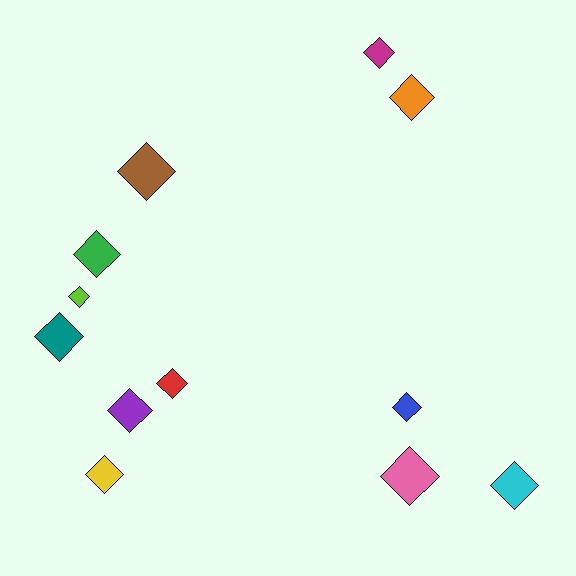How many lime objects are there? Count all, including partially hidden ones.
There is 1 lime object.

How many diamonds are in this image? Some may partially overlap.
There are 12 diamonds.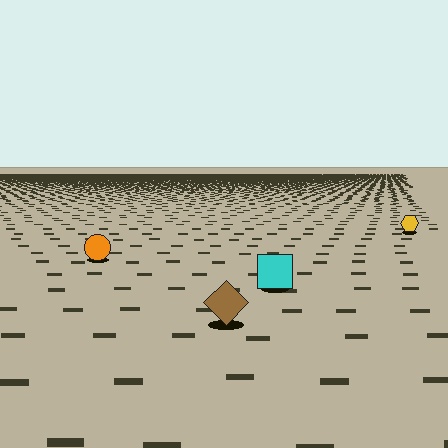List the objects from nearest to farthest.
From nearest to farthest: the brown diamond, the cyan square, the orange circle, the yellow hexagon.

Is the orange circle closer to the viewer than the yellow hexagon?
Yes. The orange circle is closer — you can tell from the texture gradient: the ground texture is coarser near it.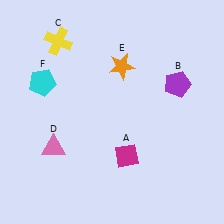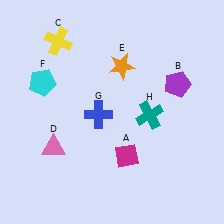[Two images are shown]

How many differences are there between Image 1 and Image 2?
There are 2 differences between the two images.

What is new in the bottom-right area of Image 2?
A teal cross (H) was added in the bottom-right area of Image 2.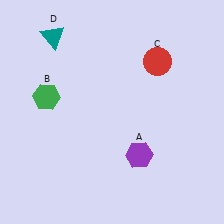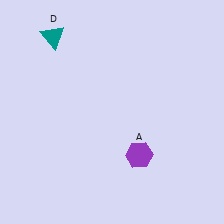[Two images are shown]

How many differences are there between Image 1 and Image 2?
There are 2 differences between the two images.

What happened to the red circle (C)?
The red circle (C) was removed in Image 2. It was in the top-right area of Image 1.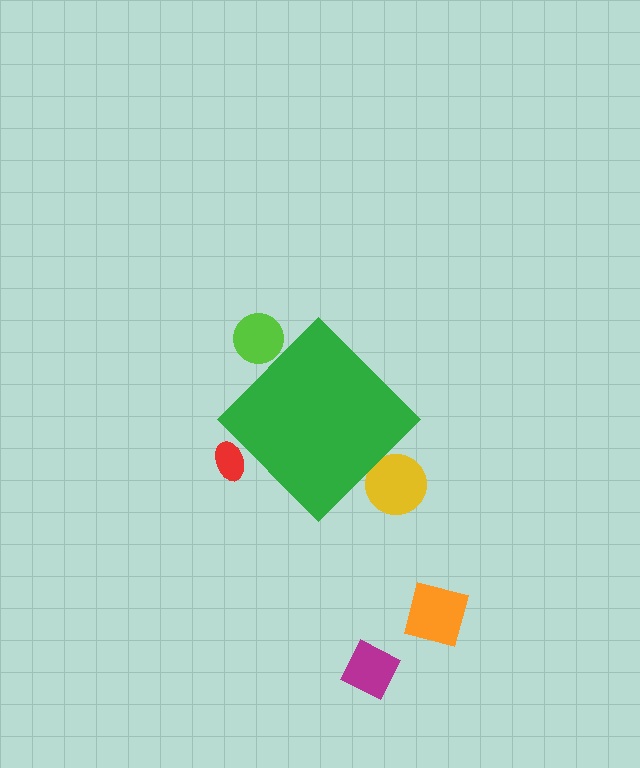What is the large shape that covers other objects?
A green diamond.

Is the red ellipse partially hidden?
Yes, the red ellipse is partially hidden behind the green diamond.